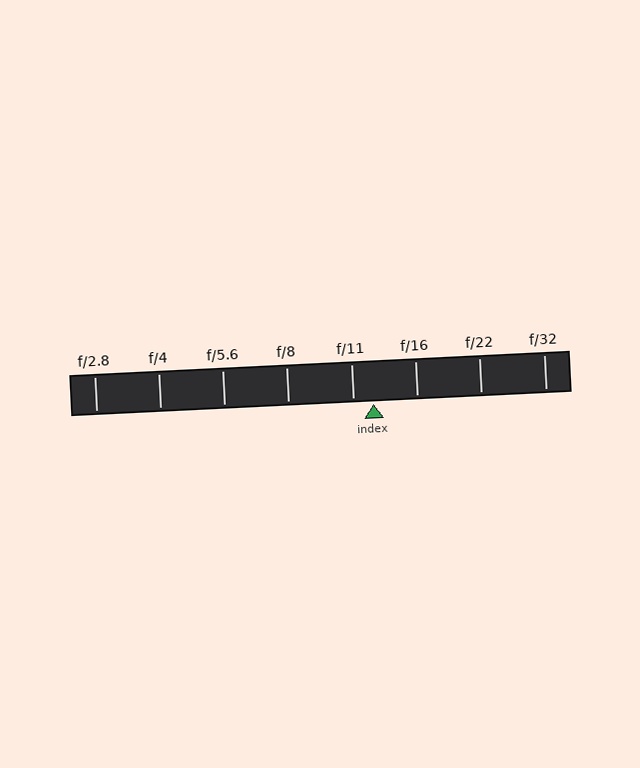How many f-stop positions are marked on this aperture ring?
There are 8 f-stop positions marked.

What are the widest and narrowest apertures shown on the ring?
The widest aperture shown is f/2.8 and the narrowest is f/32.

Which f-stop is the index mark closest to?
The index mark is closest to f/11.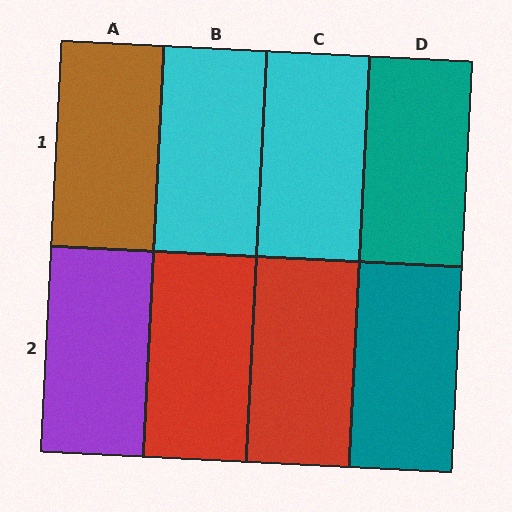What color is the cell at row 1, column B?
Cyan.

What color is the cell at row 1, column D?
Teal.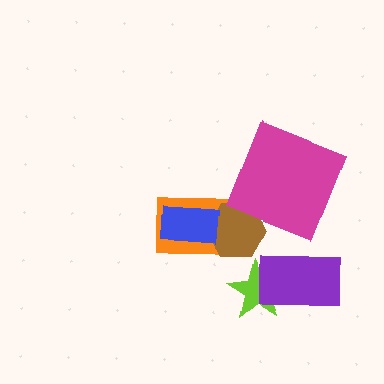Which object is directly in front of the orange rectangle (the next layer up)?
The brown hexagon is directly in front of the orange rectangle.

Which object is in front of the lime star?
The purple rectangle is in front of the lime star.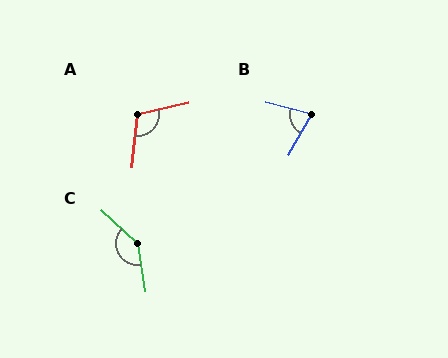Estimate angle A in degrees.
Approximately 109 degrees.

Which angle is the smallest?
B, at approximately 74 degrees.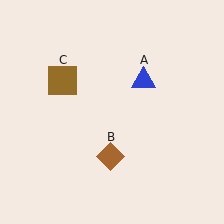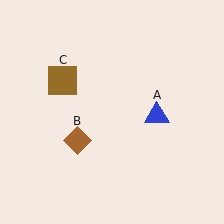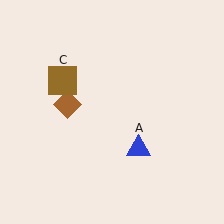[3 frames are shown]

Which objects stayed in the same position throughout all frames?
Brown square (object C) remained stationary.